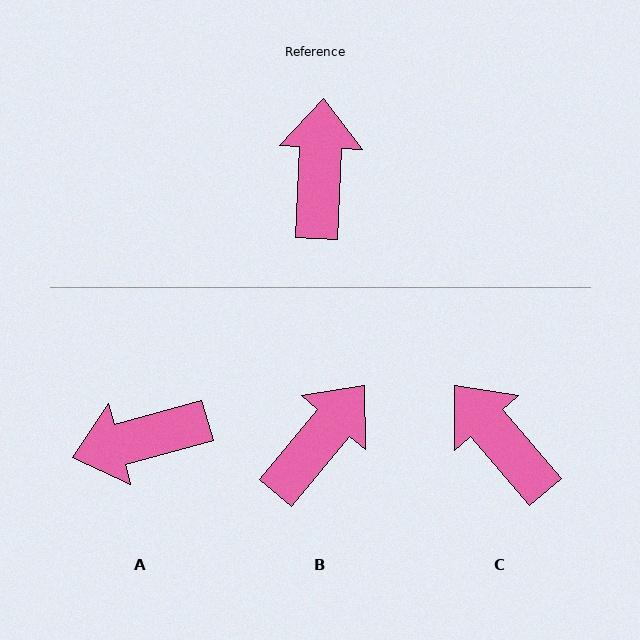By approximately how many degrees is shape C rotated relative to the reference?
Approximately 43 degrees counter-clockwise.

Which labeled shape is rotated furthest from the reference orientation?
A, about 108 degrees away.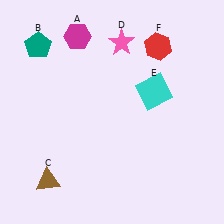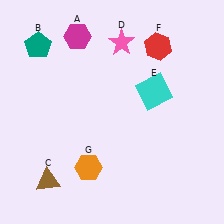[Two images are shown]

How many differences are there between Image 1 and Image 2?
There is 1 difference between the two images.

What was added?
An orange hexagon (G) was added in Image 2.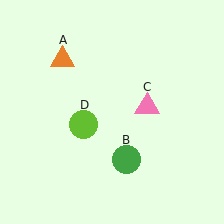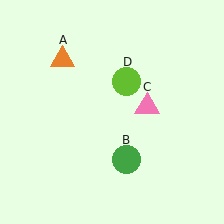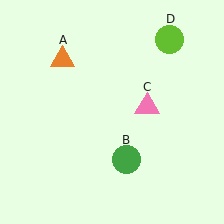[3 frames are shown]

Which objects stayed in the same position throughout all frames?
Orange triangle (object A) and green circle (object B) and pink triangle (object C) remained stationary.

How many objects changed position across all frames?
1 object changed position: lime circle (object D).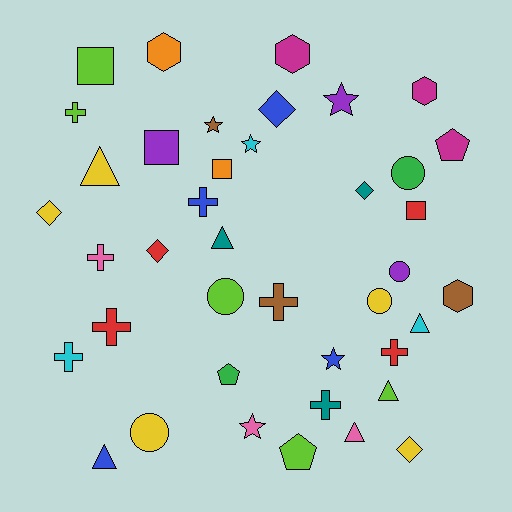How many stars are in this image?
There are 5 stars.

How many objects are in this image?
There are 40 objects.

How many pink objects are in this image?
There are 3 pink objects.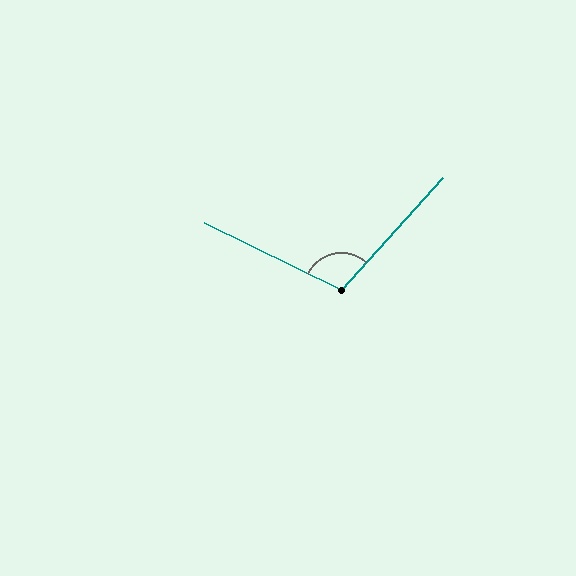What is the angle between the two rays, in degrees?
Approximately 106 degrees.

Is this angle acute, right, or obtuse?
It is obtuse.